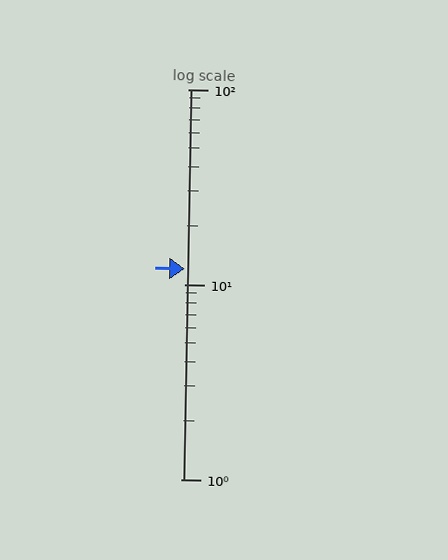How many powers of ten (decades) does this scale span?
The scale spans 2 decades, from 1 to 100.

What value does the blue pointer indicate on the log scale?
The pointer indicates approximately 12.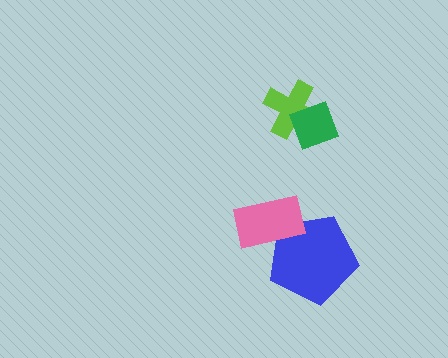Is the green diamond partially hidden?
No, no other shape covers it.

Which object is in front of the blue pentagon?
The pink rectangle is in front of the blue pentagon.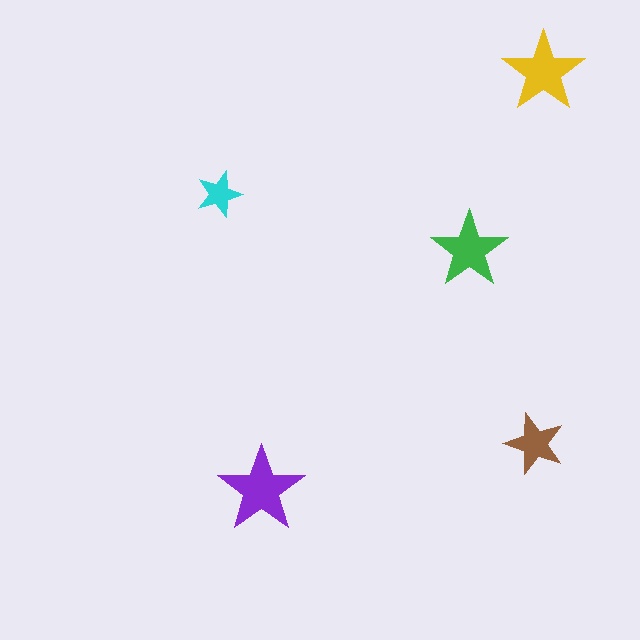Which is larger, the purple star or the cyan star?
The purple one.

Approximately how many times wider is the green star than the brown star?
About 1.5 times wider.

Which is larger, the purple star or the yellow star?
The purple one.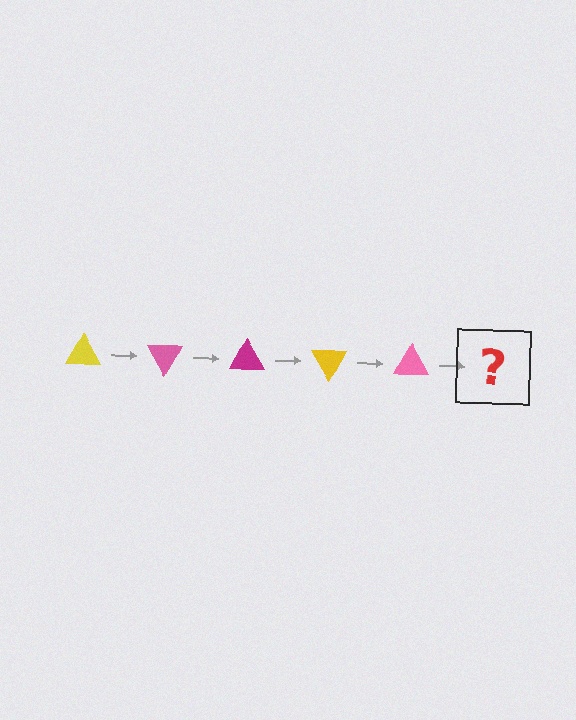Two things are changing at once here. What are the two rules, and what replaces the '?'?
The two rules are that it rotates 60 degrees each step and the color cycles through yellow, pink, and magenta. The '?' should be a magenta triangle, rotated 300 degrees from the start.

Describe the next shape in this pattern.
It should be a magenta triangle, rotated 300 degrees from the start.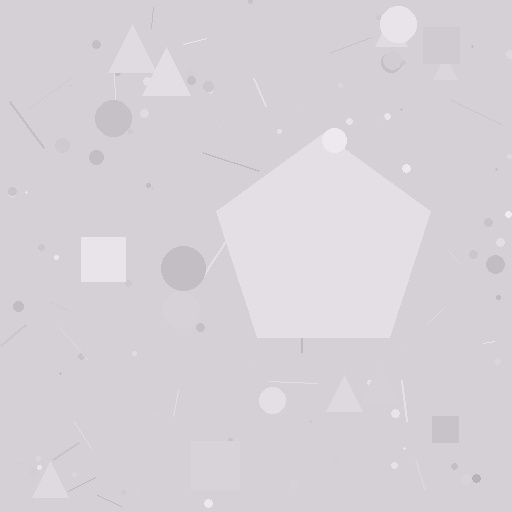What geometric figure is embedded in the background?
A pentagon is embedded in the background.